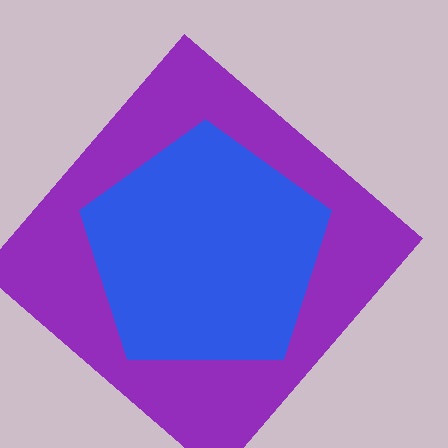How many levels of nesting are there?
2.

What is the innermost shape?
The blue pentagon.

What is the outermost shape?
The purple diamond.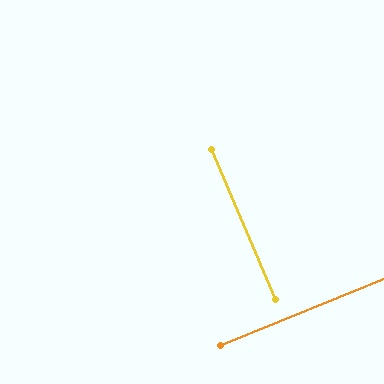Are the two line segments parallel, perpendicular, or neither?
Perpendicular — they meet at approximately 89°.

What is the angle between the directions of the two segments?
Approximately 89 degrees.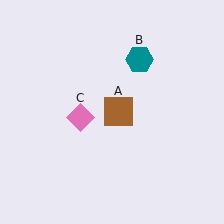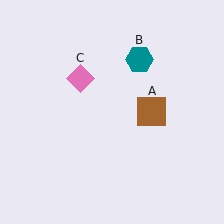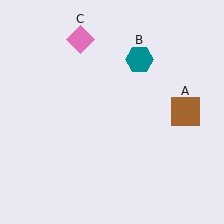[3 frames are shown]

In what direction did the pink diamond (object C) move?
The pink diamond (object C) moved up.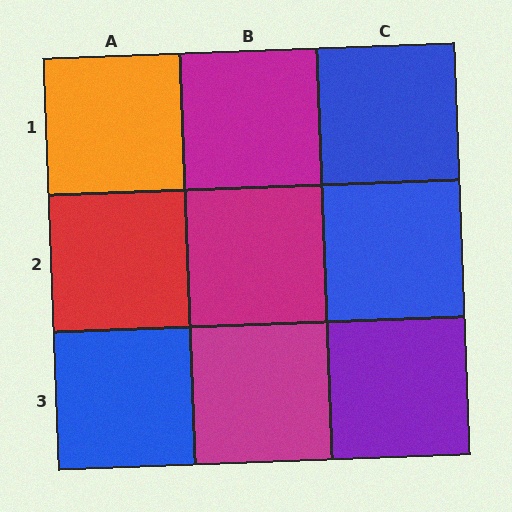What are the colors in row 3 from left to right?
Blue, magenta, purple.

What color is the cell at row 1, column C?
Blue.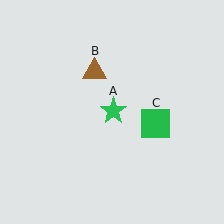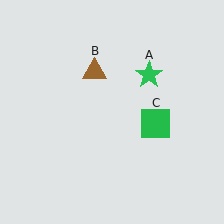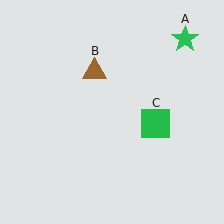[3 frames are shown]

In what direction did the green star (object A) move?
The green star (object A) moved up and to the right.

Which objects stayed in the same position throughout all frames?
Brown triangle (object B) and green square (object C) remained stationary.